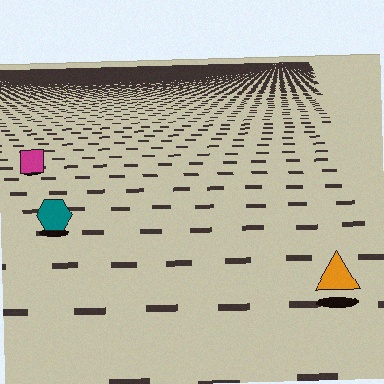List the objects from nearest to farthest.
From nearest to farthest: the orange triangle, the teal hexagon, the magenta square.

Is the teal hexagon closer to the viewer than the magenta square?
Yes. The teal hexagon is closer — you can tell from the texture gradient: the ground texture is coarser near it.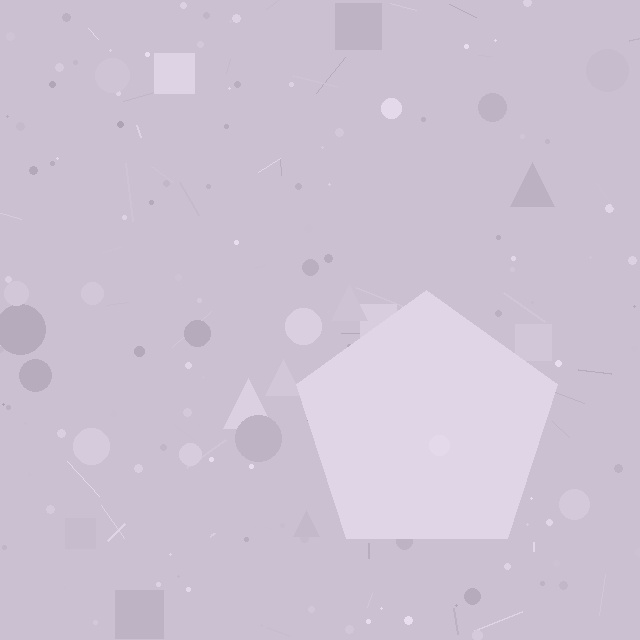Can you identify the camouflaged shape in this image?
The camouflaged shape is a pentagon.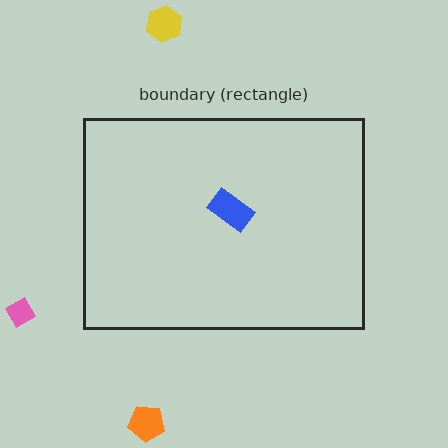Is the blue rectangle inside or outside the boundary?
Inside.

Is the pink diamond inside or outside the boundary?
Outside.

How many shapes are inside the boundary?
1 inside, 3 outside.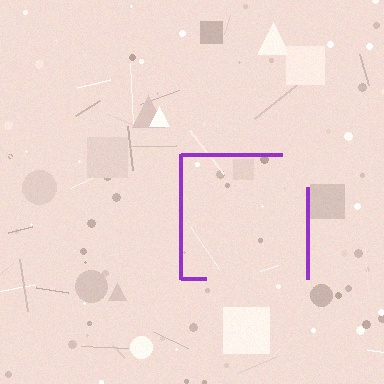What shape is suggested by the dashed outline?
The dashed outline suggests a square.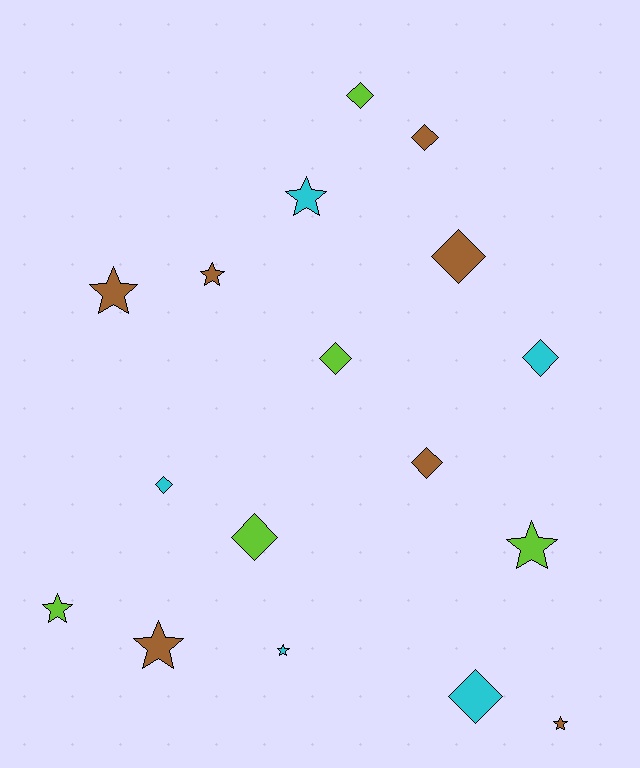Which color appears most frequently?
Brown, with 7 objects.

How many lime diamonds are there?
There are 3 lime diamonds.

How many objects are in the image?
There are 17 objects.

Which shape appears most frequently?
Diamond, with 9 objects.